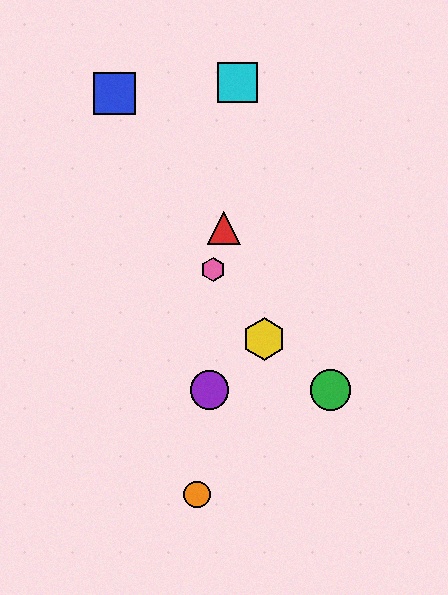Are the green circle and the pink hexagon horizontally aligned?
No, the green circle is at y≈390 and the pink hexagon is at y≈270.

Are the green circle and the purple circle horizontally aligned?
Yes, both are at y≈390.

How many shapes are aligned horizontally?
2 shapes (the green circle, the purple circle) are aligned horizontally.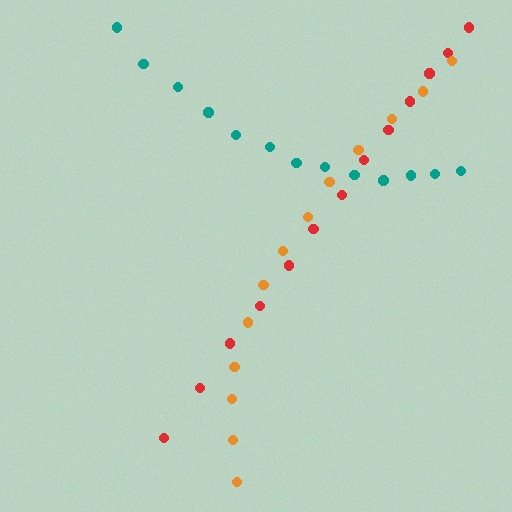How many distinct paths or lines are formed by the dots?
There are 3 distinct paths.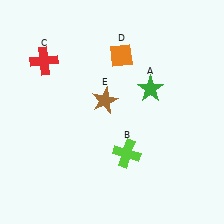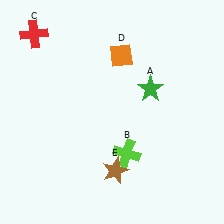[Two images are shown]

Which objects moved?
The objects that moved are: the red cross (C), the brown star (E).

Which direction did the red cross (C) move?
The red cross (C) moved up.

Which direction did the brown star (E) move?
The brown star (E) moved down.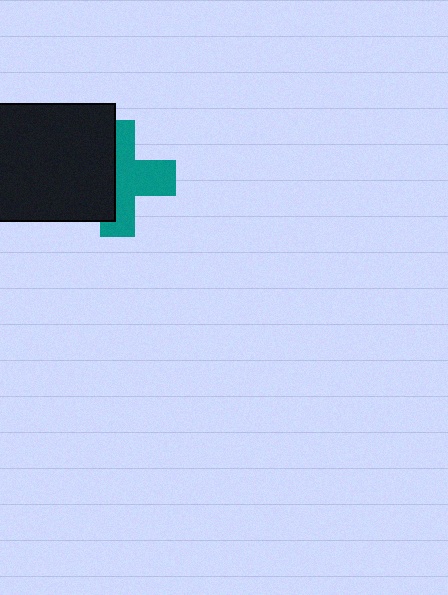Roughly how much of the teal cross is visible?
About half of it is visible (roughly 57%).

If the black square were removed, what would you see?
You would see the complete teal cross.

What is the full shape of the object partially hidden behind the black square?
The partially hidden object is a teal cross.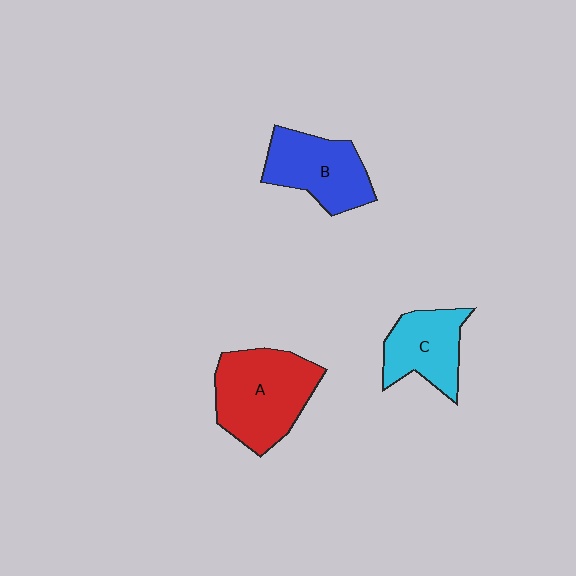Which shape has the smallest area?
Shape C (cyan).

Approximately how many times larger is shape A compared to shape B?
Approximately 1.3 times.